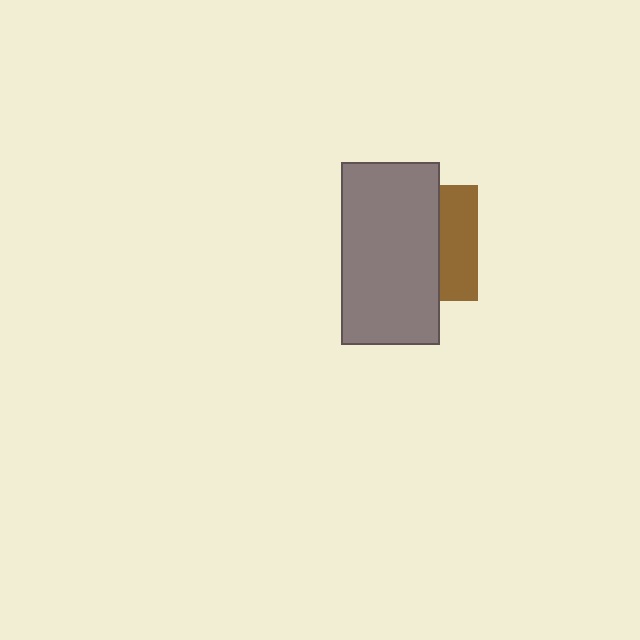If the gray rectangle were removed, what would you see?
You would see the complete brown square.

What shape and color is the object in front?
The object in front is a gray rectangle.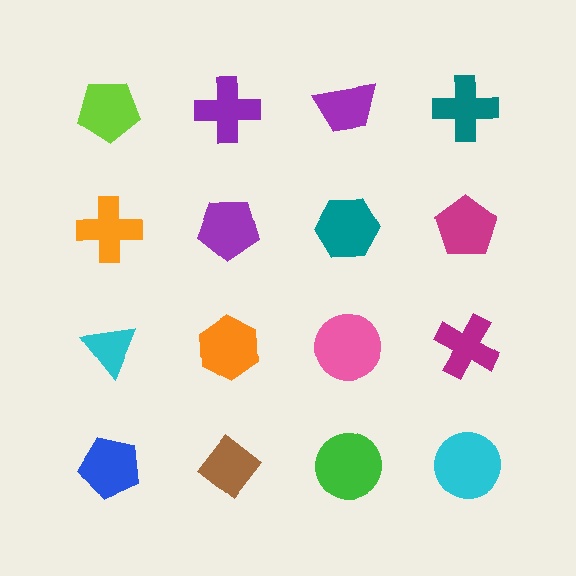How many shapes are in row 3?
4 shapes.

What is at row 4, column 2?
A brown diamond.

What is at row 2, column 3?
A teal hexagon.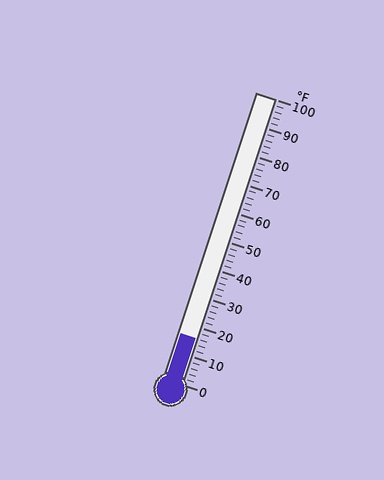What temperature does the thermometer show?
The thermometer shows approximately 16°F.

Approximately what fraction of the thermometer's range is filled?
The thermometer is filled to approximately 15% of its range.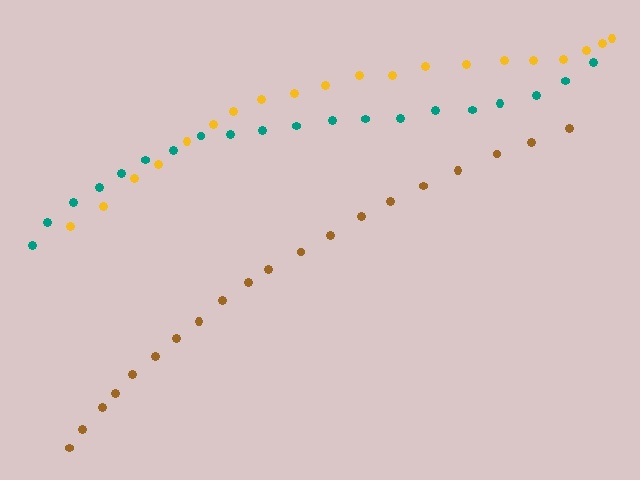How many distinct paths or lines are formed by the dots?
There are 3 distinct paths.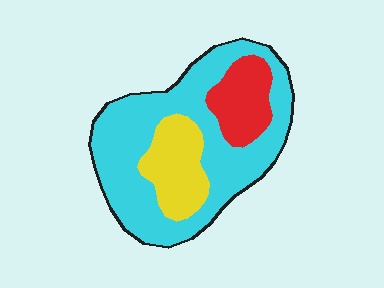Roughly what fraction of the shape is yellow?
Yellow covers roughly 20% of the shape.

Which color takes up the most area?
Cyan, at roughly 65%.